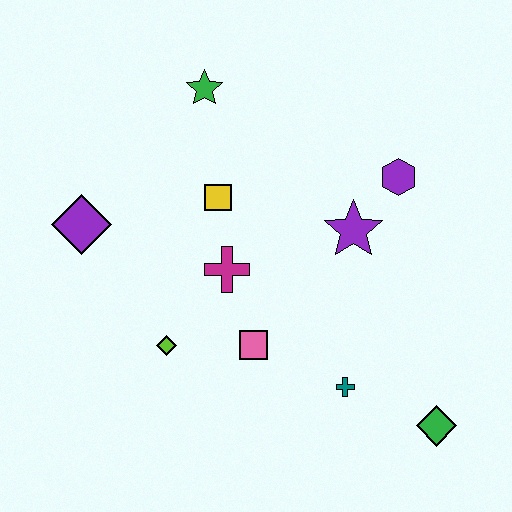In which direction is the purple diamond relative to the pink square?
The purple diamond is to the left of the pink square.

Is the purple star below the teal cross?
No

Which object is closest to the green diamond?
The teal cross is closest to the green diamond.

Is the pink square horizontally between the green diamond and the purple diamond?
Yes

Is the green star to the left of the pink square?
Yes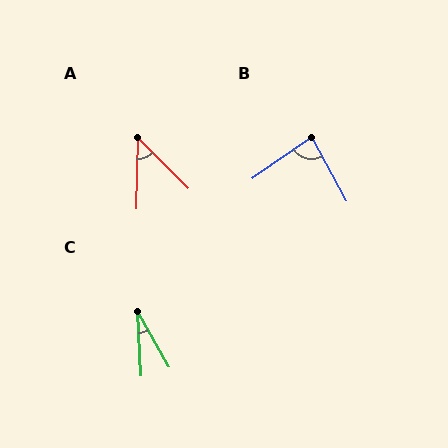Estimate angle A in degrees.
Approximately 46 degrees.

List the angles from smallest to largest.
C (26°), A (46°), B (84°).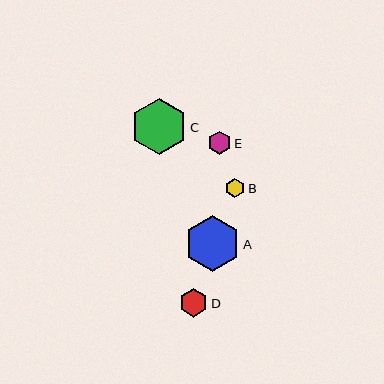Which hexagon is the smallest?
Hexagon B is the smallest with a size of approximately 20 pixels.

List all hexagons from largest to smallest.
From largest to smallest: C, A, D, E, B.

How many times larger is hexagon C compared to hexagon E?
Hexagon C is approximately 2.4 times the size of hexagon E.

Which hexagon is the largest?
Hexagon C is the largest with a size of approximately 56 pixels.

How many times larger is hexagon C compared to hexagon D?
Hexagon C is approximately 2.0 times the size of hexagon D.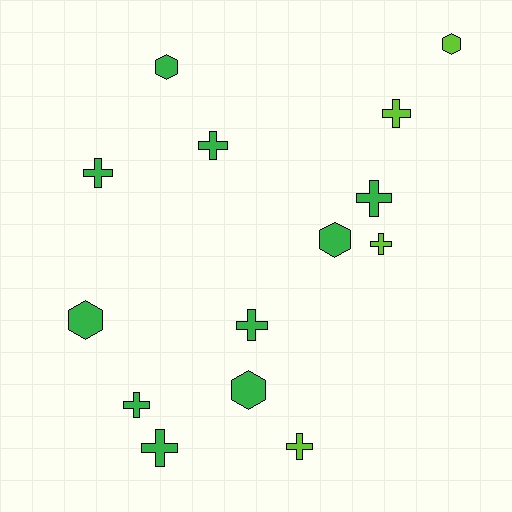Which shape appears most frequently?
Cross, with 9 objects.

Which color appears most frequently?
Green, with 10 objects.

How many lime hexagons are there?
There is 1 lime hexagon.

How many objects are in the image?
There are 14 objects.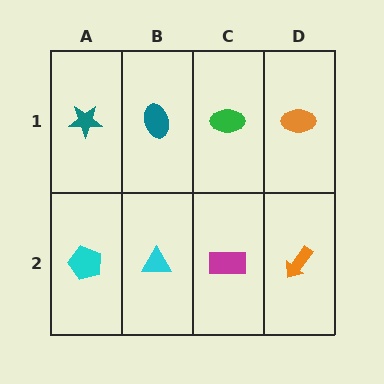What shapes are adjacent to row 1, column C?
A magenta rectangle (row 2, column C), a teal ellipse (row 1, column B), an orange ellipse (row 1, column D).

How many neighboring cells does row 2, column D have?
2.